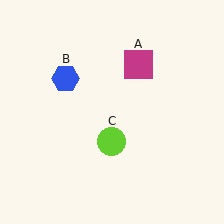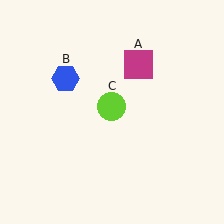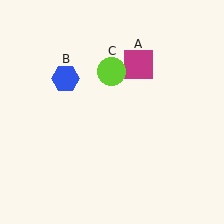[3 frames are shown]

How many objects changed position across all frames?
1 object changed position: lime circle (object C).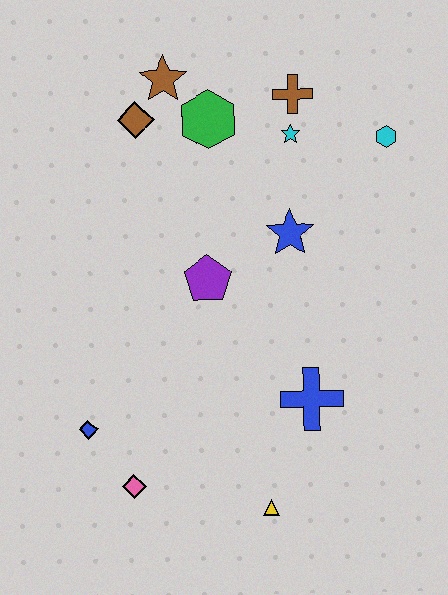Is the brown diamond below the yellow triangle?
No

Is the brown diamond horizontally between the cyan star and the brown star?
No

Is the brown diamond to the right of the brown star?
No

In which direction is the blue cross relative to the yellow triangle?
The blue cross is above the yellow triangle.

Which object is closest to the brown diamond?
The brown star is closest to the brown diamond.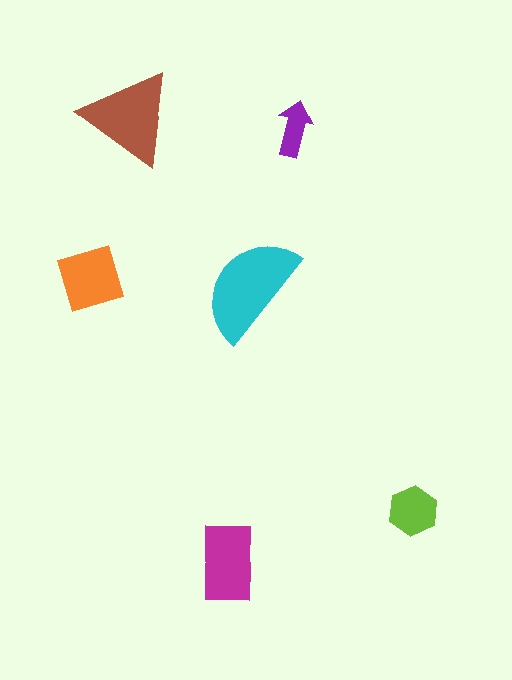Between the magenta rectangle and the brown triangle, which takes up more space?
The brown triangle.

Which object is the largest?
The cyan semicircle.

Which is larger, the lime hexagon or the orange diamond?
The orange diamond.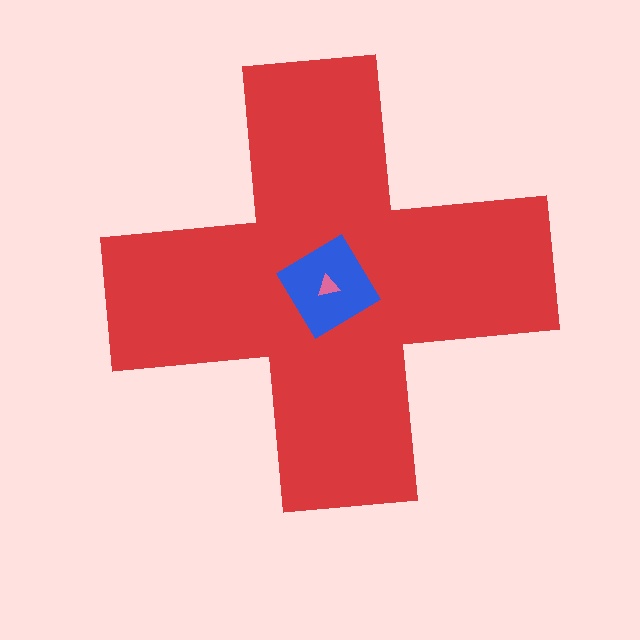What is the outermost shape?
The red cross.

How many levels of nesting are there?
3.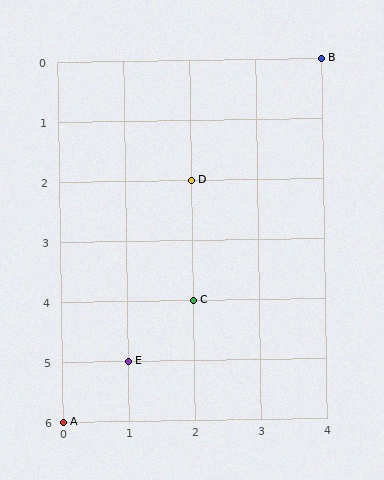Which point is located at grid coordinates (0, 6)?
Point A is at (0, 6).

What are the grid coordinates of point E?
Point E is at grid coordinates (1, 5).